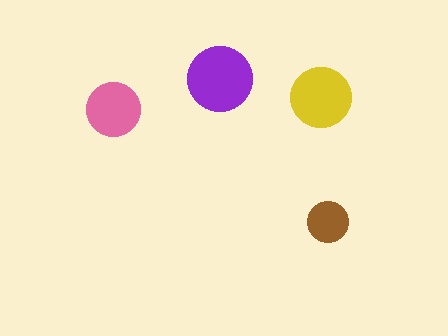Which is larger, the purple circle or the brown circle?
The purple one.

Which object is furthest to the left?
The pink circle is leftmost.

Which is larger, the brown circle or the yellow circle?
The yellow one.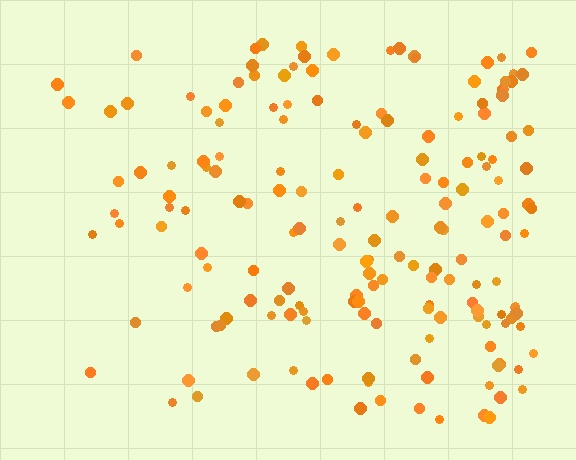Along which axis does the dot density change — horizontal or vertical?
Horizontal.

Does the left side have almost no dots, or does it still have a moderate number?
Still a moderate number, just noticeably fewer than the right.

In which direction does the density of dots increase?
From left to right, with the right side densest.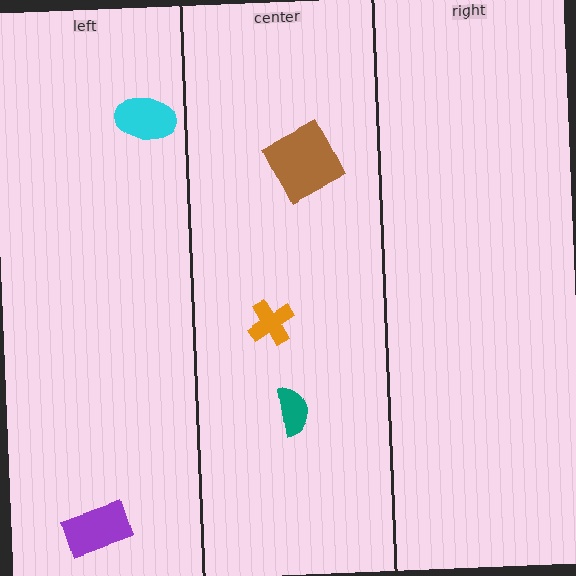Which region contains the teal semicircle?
The center region.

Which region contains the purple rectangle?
The left region.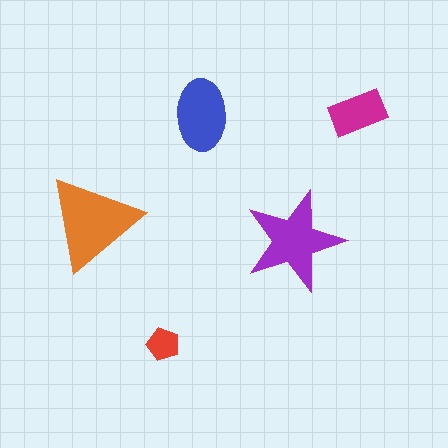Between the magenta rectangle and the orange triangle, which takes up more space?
The orange triangle.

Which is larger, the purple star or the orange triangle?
The orange triangle.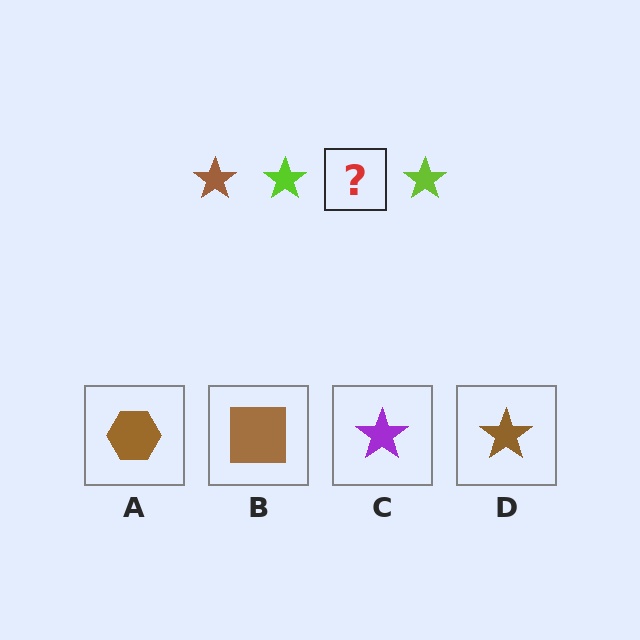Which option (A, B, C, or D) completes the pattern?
D.